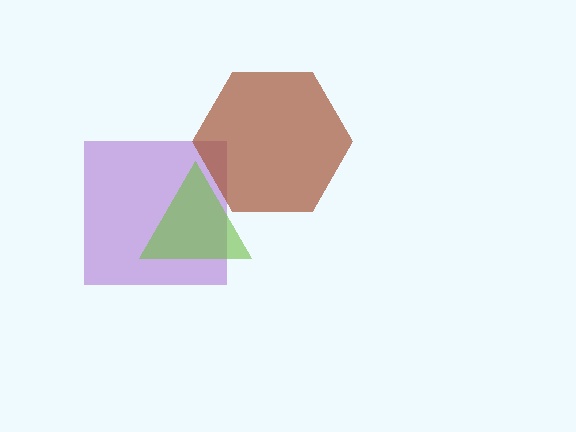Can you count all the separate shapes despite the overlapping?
Yes, there are 3 separate shapes.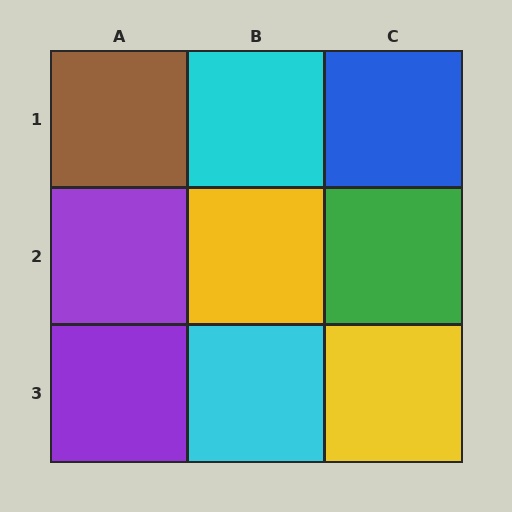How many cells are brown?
1 cell is brown.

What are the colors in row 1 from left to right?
Brown, cyan, blue.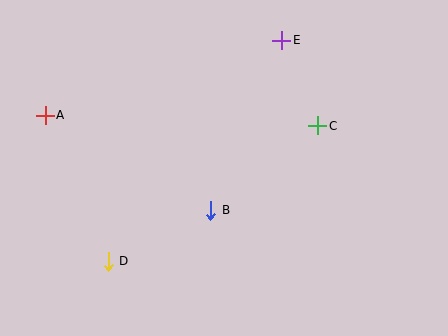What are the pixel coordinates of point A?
Point A is at (45, 115).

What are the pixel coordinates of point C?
Point C is at (318, 126).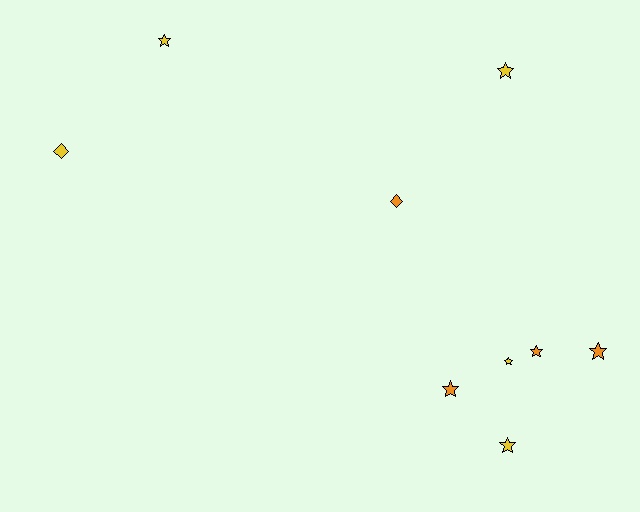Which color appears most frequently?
Yellow, with 5 objects.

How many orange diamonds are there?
There is 1 orange diamond.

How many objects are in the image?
There are 9 objects.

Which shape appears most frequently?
Star, with 7 objects.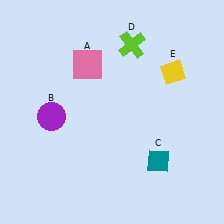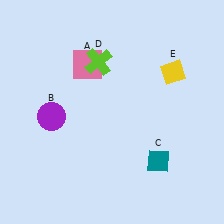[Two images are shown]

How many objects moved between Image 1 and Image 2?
1 object moved between the two images.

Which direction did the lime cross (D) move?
The lime cross (D) moved left.